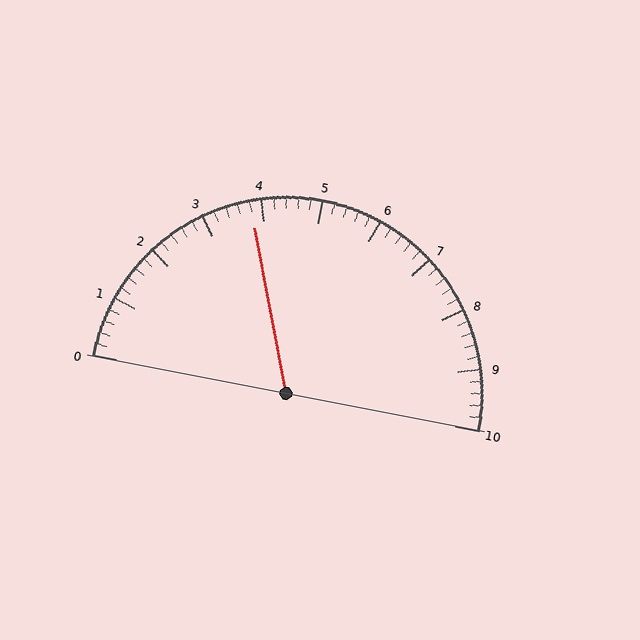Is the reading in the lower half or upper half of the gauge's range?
The reading is in the lower half of the range (0 to 10).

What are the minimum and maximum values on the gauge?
The gauge ranges from 0 to 10.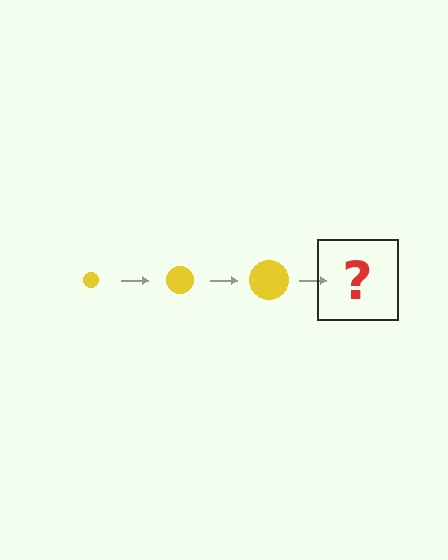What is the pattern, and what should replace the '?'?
The pattern is that the circle gets progressively larger each step. The '?' should be a yellow circle, larger than the previous one.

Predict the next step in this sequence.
The next step is a yellow circle, larger than the previous one.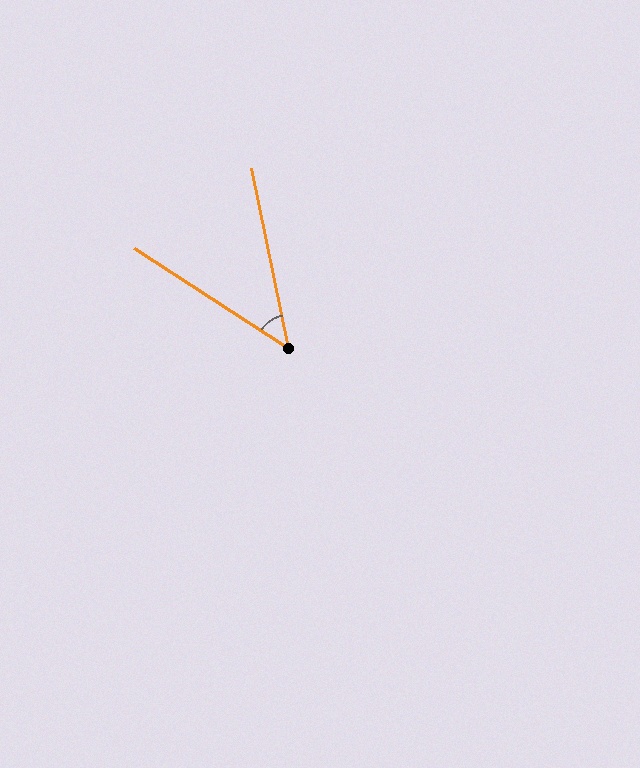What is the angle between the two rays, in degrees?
Approximately 46 degrees.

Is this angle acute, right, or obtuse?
It is acute.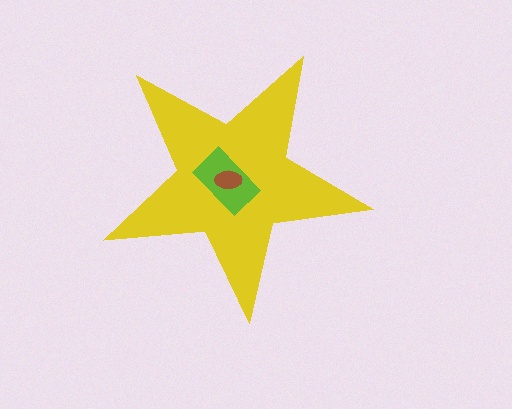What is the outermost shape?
The yellow star.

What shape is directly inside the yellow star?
The lime rectangle.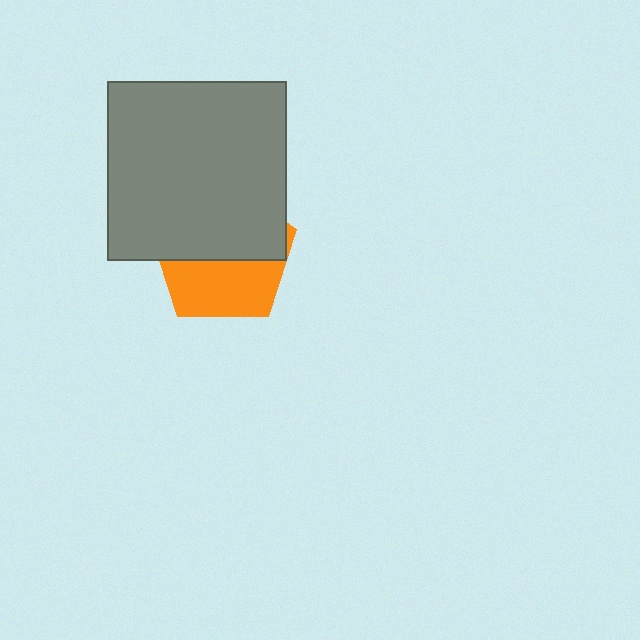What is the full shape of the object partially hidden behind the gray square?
The partially hidden object is an orange pentagon.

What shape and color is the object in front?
The object in front is a gray square.